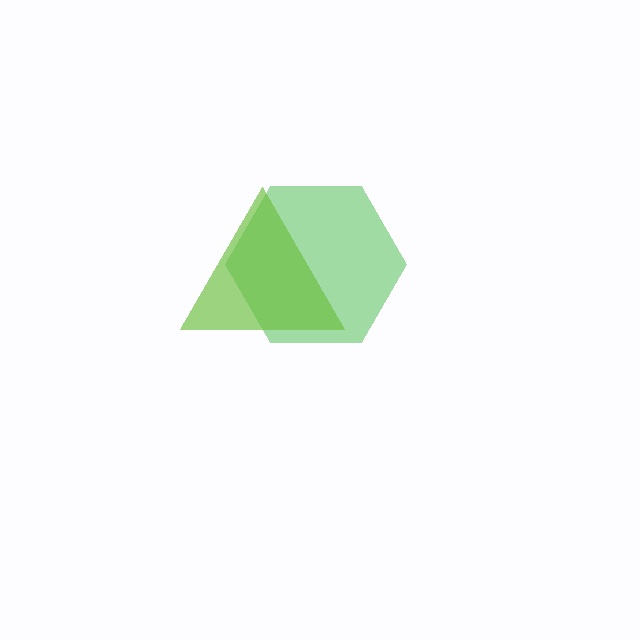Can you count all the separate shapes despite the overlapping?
Yes, there are 2 separate shapes.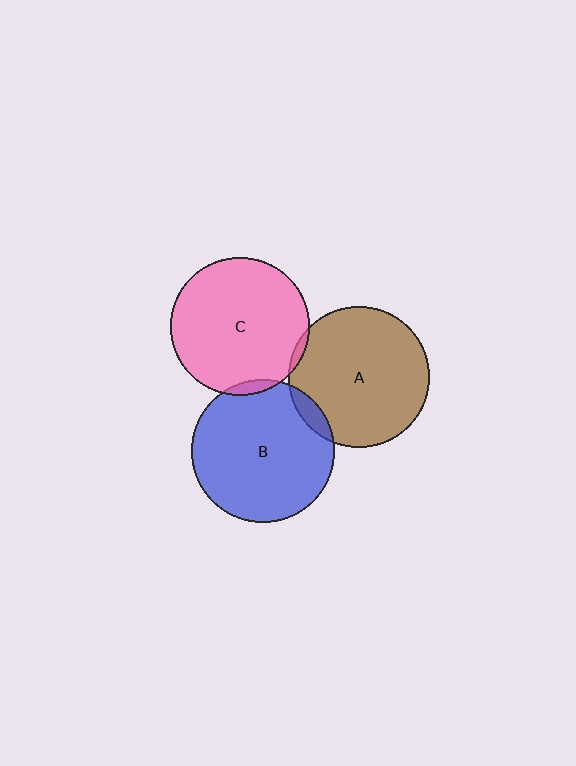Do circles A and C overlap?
Yes.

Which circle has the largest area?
Circle B (blue).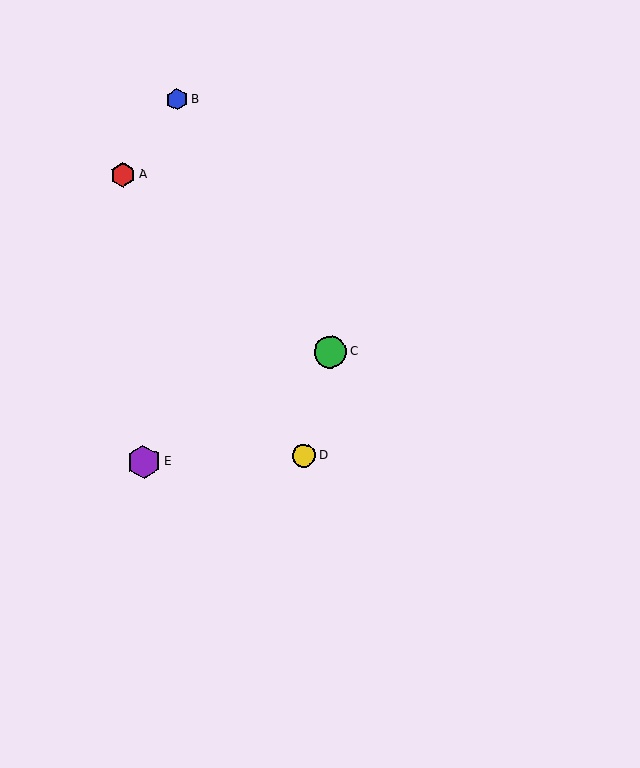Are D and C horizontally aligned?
No, D is at y≈456 and C is at y≈352.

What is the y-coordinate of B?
Object B is at y≈99.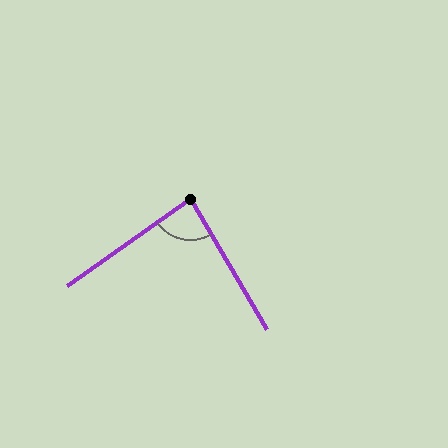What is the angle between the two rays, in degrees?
Approximately 85 degrees.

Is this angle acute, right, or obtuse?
It is acute.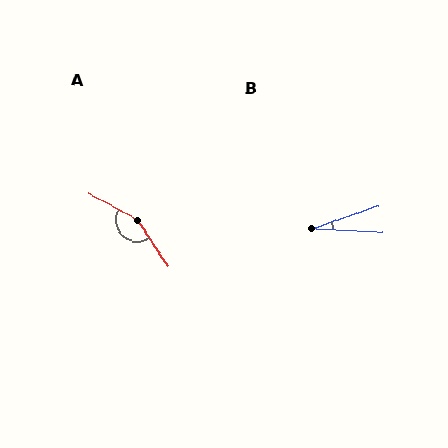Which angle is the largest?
A, at approximately 151 degrees.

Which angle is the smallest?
B, at approximately 21 degrees.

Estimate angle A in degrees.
Approximately 151 degrees.